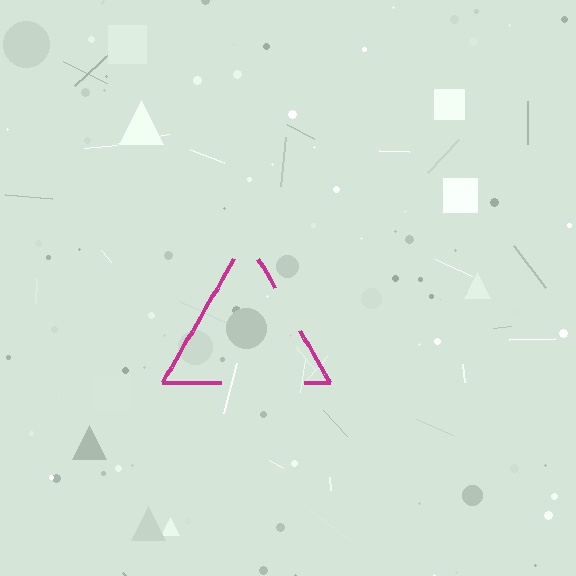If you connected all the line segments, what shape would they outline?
They would outline a triangle.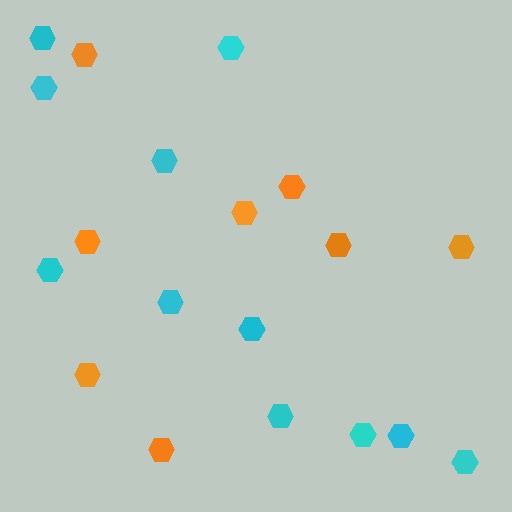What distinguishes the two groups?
There are 2 groups: one group of orange hexagons (8) and one group of cyan hexagons (11).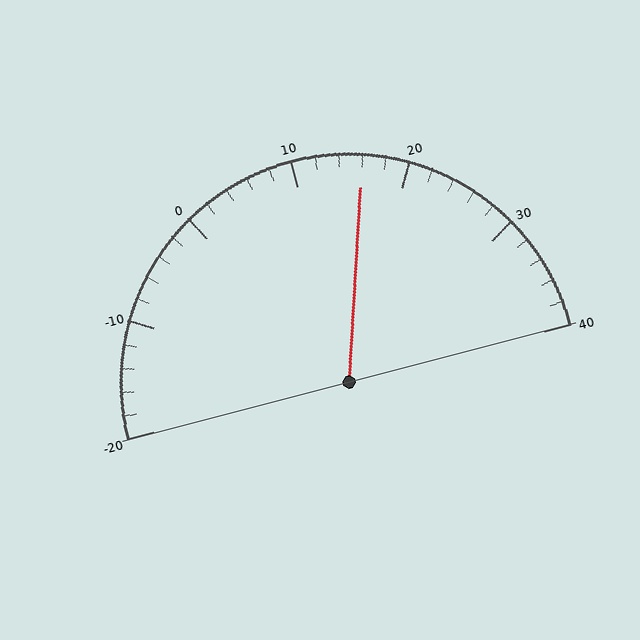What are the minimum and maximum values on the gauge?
The gauge ranges from -20 to 40.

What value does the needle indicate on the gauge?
The needle indicates approximately 16.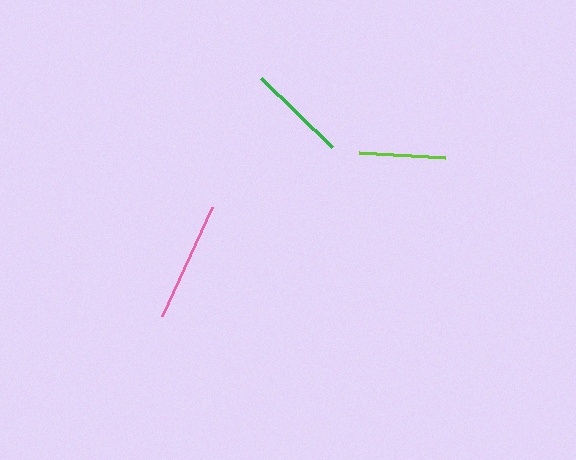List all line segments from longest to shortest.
From longest to shortest: pink, green, lime.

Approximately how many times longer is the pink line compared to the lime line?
The pink line is approximately 1.4 times the length of the lime line.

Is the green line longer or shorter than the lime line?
The green line is longer than the lime line.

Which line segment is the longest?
The pink line is the longest at approximately 119 pixels.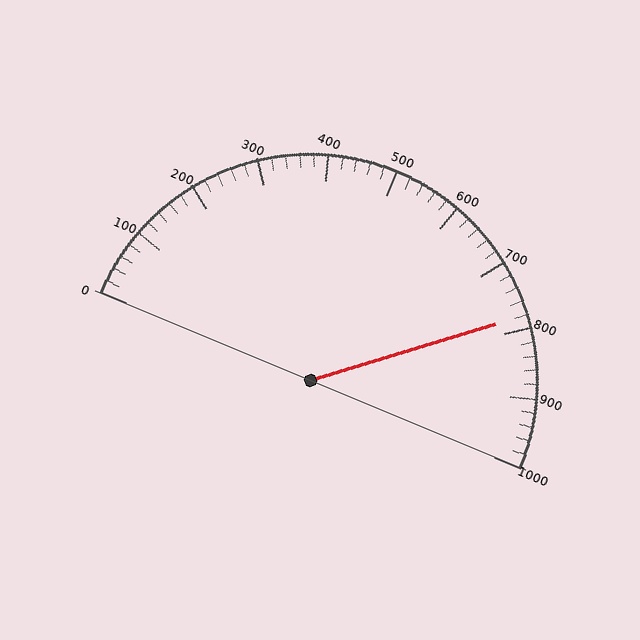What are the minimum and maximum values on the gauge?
The gauge ranges from 0 to 1000.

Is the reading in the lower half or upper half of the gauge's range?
The reading is in the upper half of the range (0 to 1000).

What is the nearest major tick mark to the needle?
The nearest major tick mark is 800.